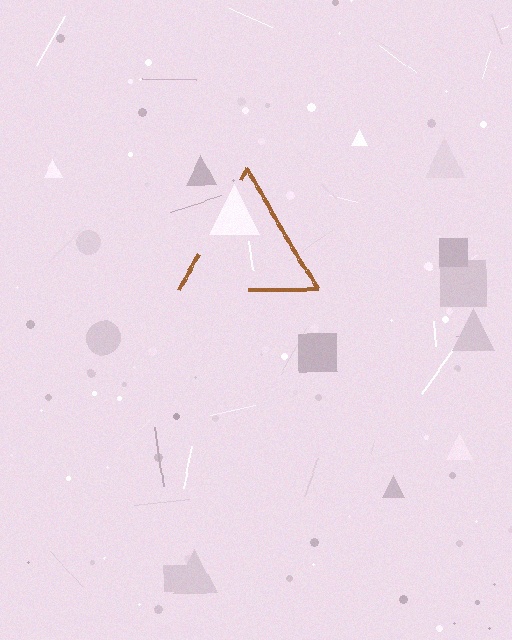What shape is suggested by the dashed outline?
The dashed outline suggests a triangle.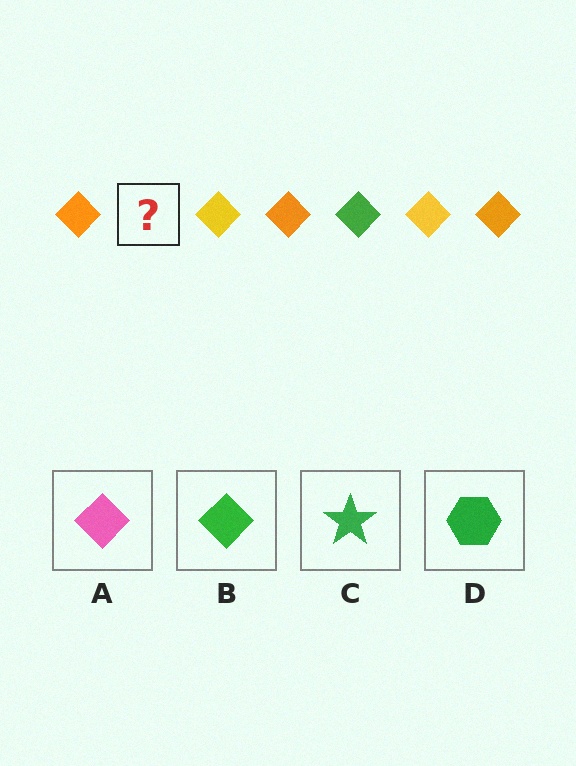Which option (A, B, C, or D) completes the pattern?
B.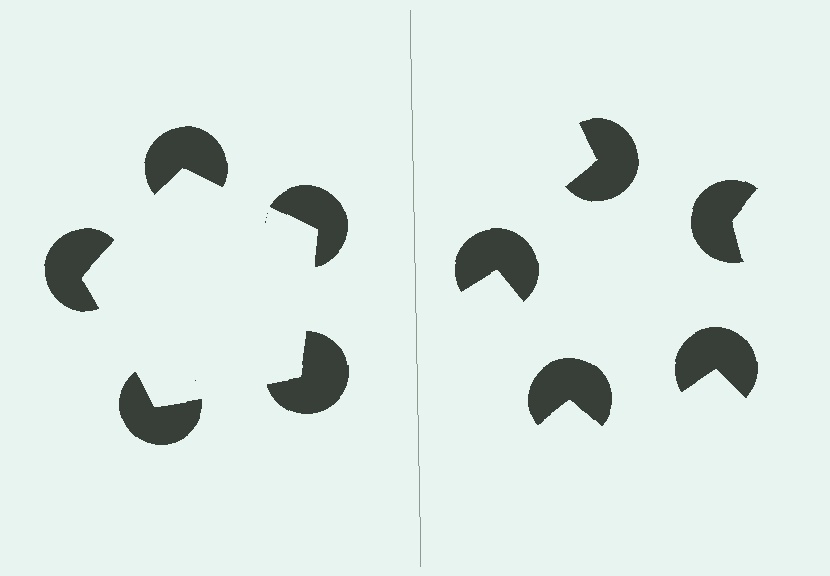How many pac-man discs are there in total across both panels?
10 — 5 on each side.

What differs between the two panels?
The pac-man discs are positioned identically on both sides; only the wedge orientations differ. On the left they align to a pentagon; on the right they are misaligned.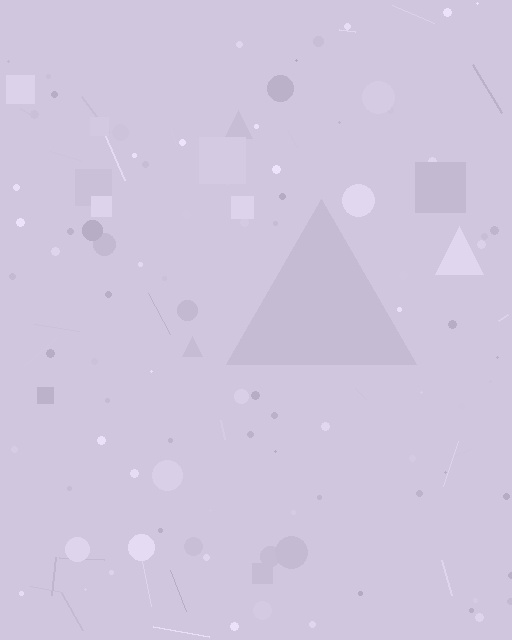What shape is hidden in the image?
A triangle is hidden in the image.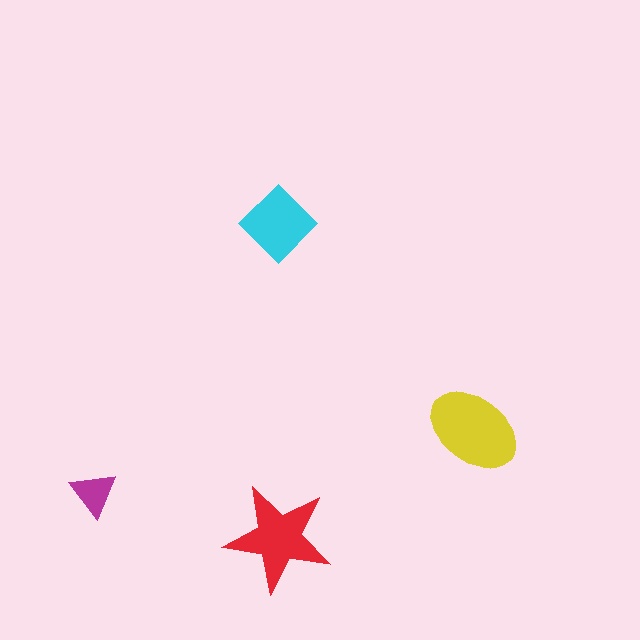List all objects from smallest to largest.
The magenta triangle, the cyan diamond, the red star, the yellow ellipse.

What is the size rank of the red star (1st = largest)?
2nd.